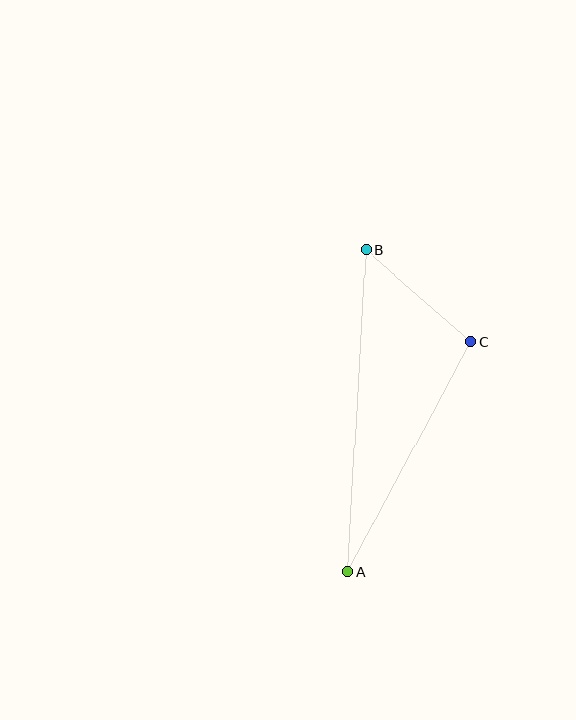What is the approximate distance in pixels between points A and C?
The distance between A and C is approximately 261 pixels.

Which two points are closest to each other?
Points B and C are closest to each other.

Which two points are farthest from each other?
Points A and B are farthest from each other.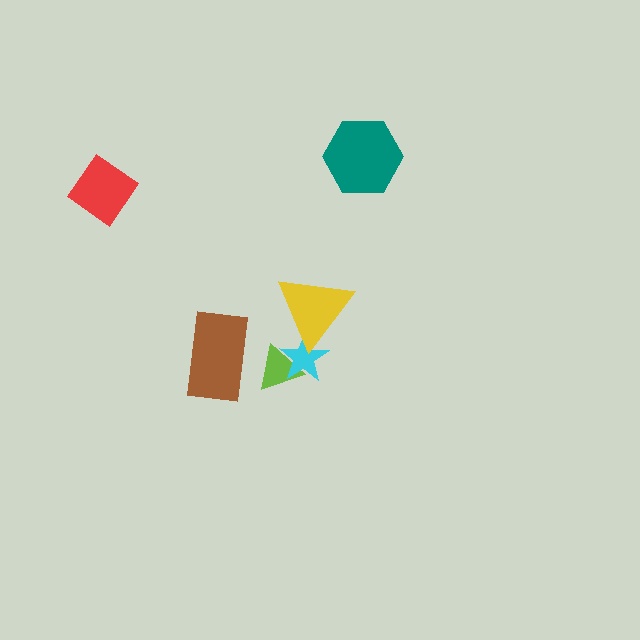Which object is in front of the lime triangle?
The cyan star is in front of the lime triangle.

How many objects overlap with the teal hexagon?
0 objects overlap with the teal hexagon.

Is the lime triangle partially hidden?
Yes, it is partially covered by another shape.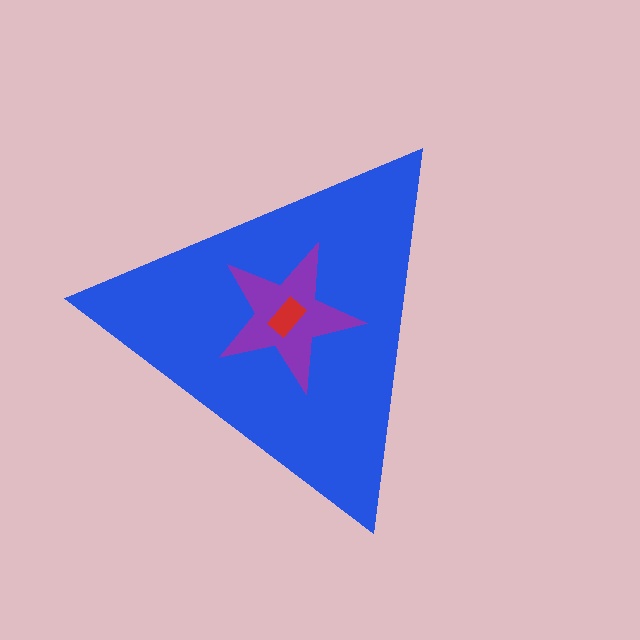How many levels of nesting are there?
3.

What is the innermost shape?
The red rectangle.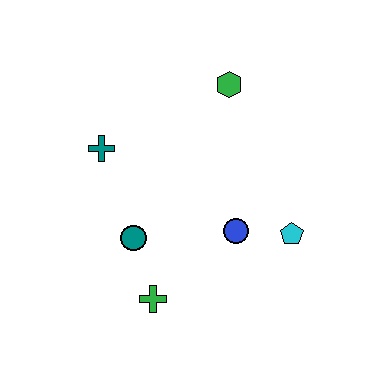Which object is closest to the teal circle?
The green cross is closest to the teal circle.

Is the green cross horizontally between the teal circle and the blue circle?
Yes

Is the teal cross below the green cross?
No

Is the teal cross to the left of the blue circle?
Yes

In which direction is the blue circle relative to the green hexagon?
The blue circle is below the green hexagon.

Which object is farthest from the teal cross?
The cyan pentagon is farthest from the teal cross.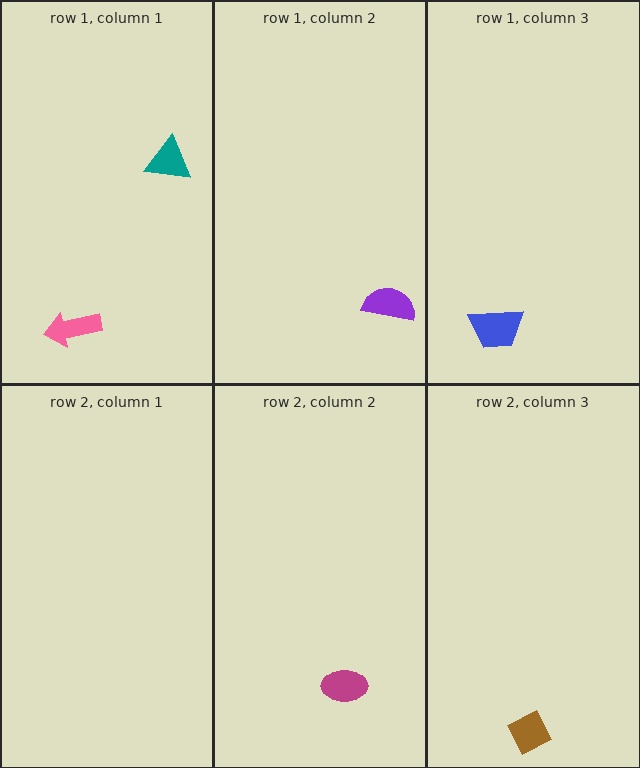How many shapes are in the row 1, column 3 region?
1.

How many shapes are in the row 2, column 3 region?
1.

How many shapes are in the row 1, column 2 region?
1.